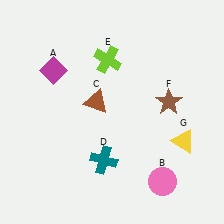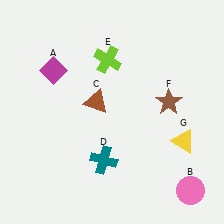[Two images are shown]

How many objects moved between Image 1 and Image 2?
1 object moved between the two images.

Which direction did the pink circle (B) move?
The pink circle (B) moved right.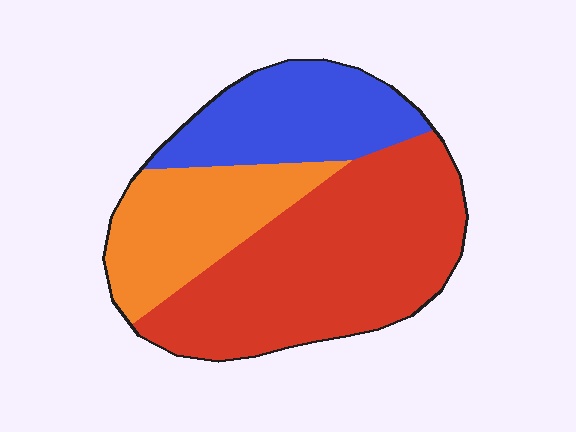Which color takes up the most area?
Red, at roughly 50%.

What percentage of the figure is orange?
Orange takes up about one quarter (1/4) of the figure.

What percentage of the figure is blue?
Blue takes up about one quarter (1/4) of the figure.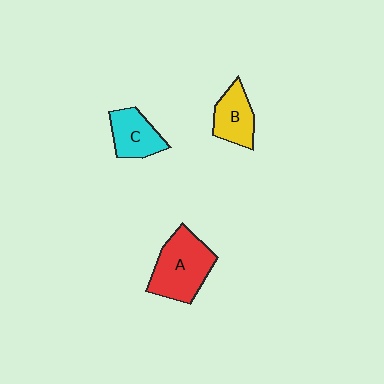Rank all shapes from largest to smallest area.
From largest to smallest: A (red), C (cyan), B (yellow).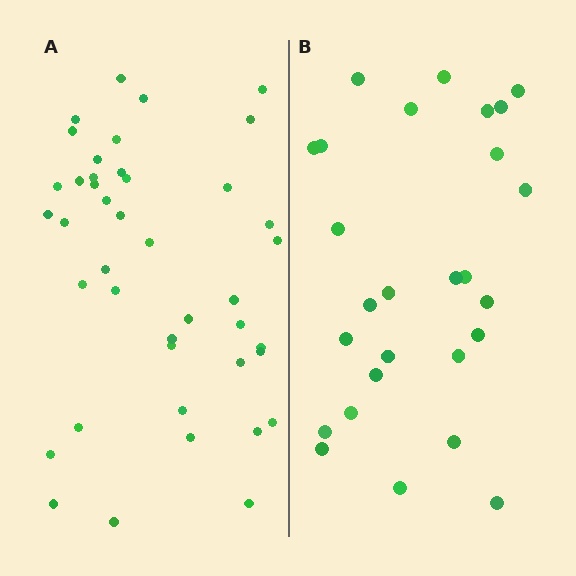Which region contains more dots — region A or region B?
Region A (the left region) has more dots.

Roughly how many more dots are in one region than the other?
Region A has approximately 15 more dots than region B.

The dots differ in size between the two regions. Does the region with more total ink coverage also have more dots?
No. Region B has more total ink coverage because its dots are larger, but region A actually contains more individual dots. Total area can be misleading — the number of items is what matters here.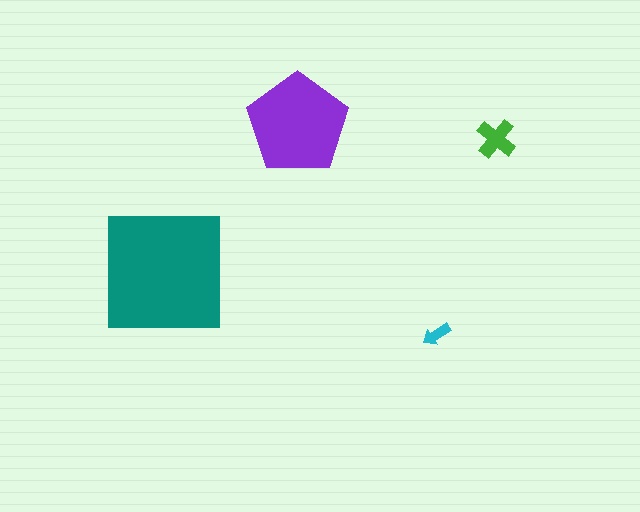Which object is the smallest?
The cyan arrow.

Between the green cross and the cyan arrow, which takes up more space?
The green cross.